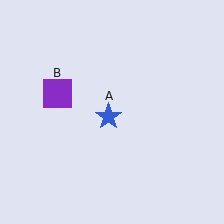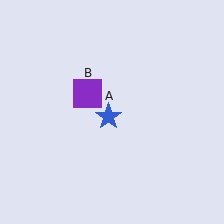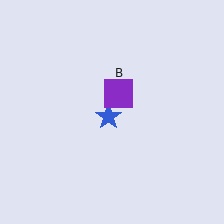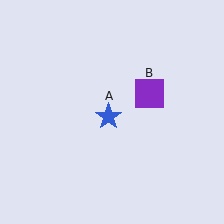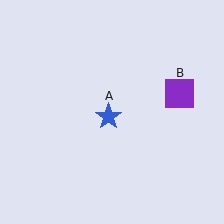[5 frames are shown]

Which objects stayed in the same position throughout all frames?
Blue star (object A) remained stationary.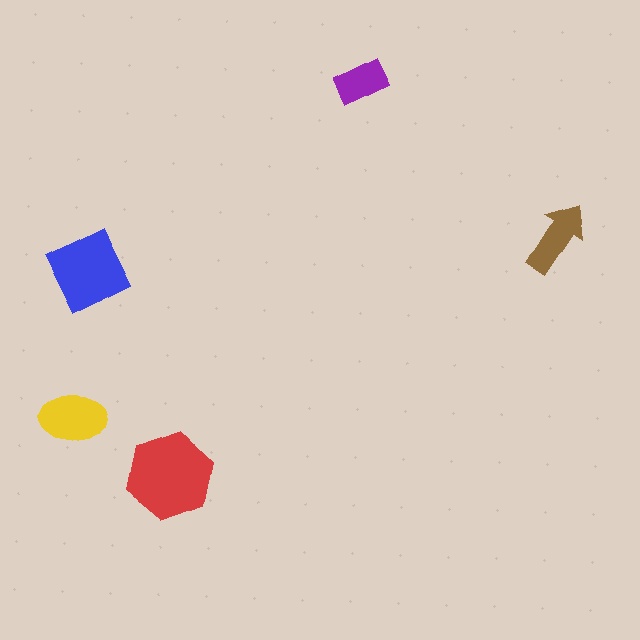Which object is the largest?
The red hexagon.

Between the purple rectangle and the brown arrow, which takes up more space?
The brown arrow.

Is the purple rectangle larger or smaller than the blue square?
Smaller.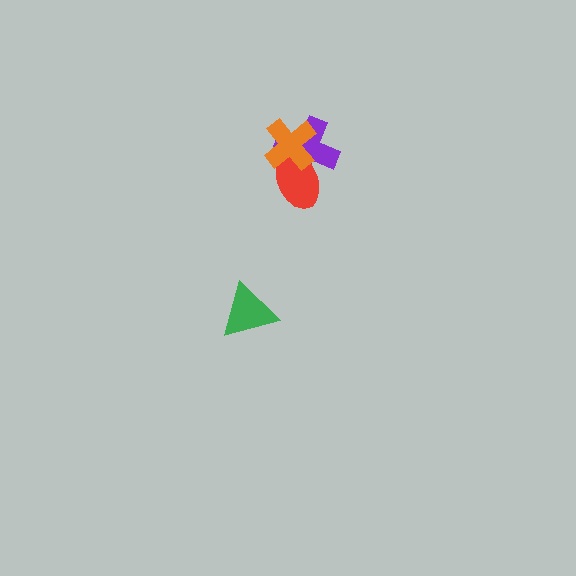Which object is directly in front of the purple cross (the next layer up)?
The red ellipse is directly in front of the purple cross.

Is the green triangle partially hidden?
No, no other shape covers it.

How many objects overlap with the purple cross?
2 objects overlap with the purple cross.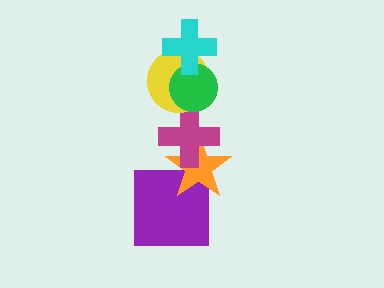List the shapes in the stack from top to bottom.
From top to bottom: the cyan cross, the green circle, the yellow circle, the magenta cross, the orange star, the purple square.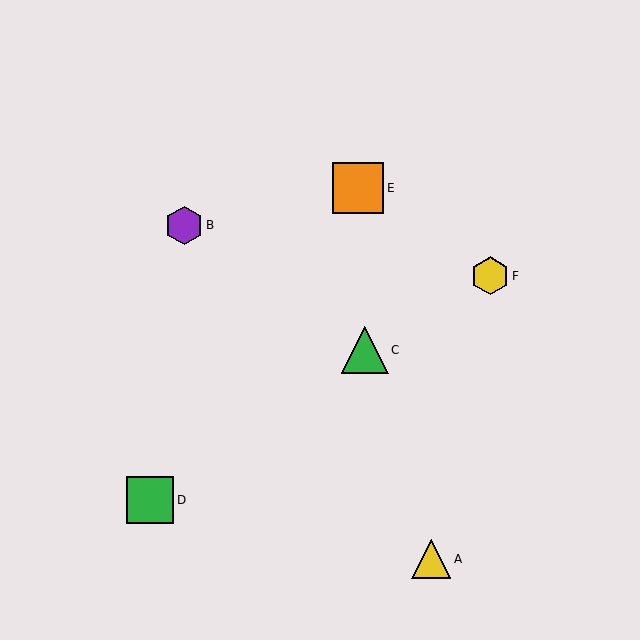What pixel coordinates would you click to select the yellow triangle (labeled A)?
Click at (431, 559) to select the yellow triangle A.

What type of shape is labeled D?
Shape D is a green square.